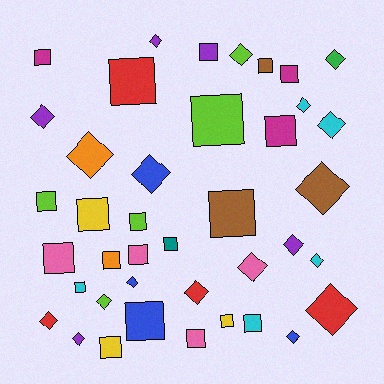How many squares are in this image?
There are 21 squares.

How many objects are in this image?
There are 40 objects.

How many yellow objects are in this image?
There are 3 yellow objects.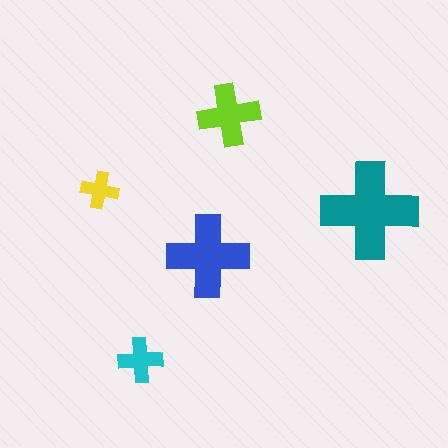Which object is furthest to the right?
The teal cross is rightmost.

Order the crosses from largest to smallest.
the teal one, the blue one, the lime one, the cyan one, the yellow one.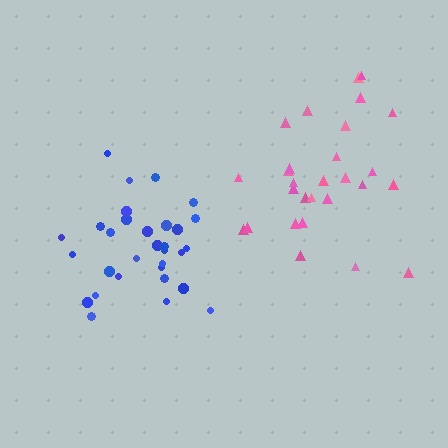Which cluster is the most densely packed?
Blue.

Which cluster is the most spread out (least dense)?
Pink.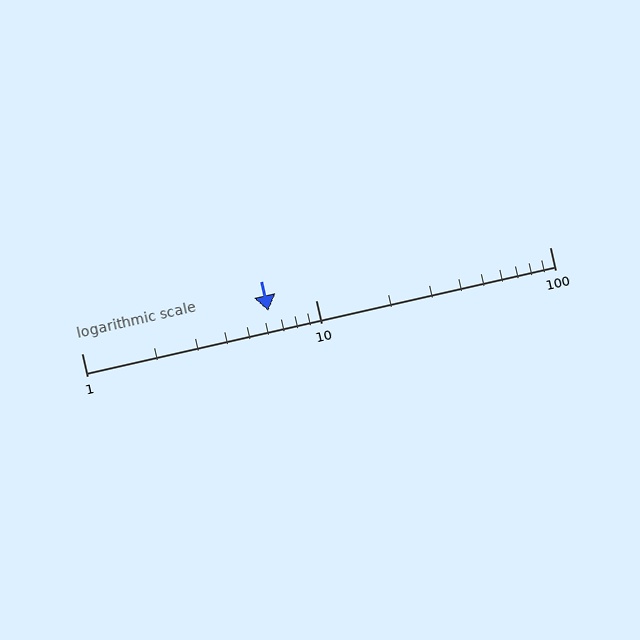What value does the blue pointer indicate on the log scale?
The pointer indicates approximately 6.3.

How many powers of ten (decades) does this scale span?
The scale spans 2 decades, from 1 to 100.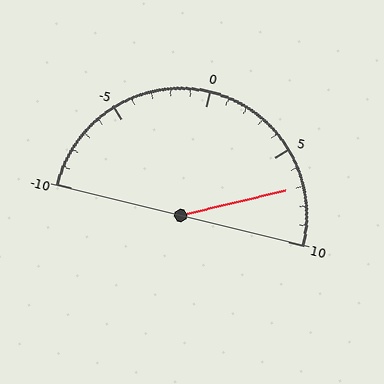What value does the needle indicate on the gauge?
The needle indicates approximately 7.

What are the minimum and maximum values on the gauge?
The gauge ranges from -10 to 10.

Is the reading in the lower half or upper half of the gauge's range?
The reading is in the upper half of the range (-10 to 10).